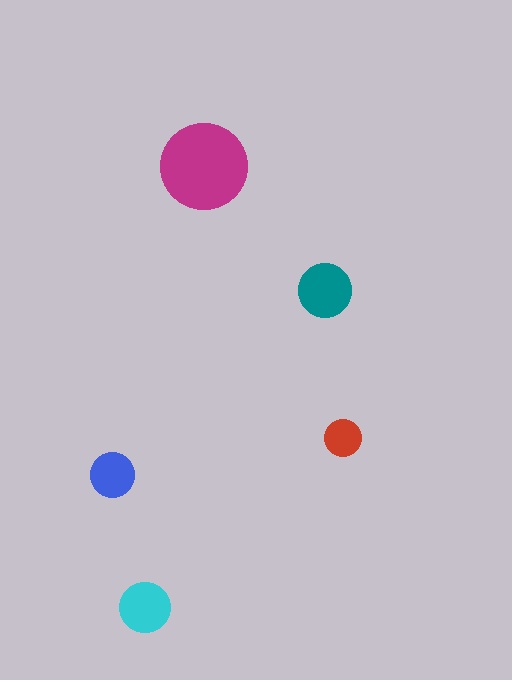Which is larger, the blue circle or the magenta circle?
The magenta one.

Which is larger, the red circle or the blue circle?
The blue one.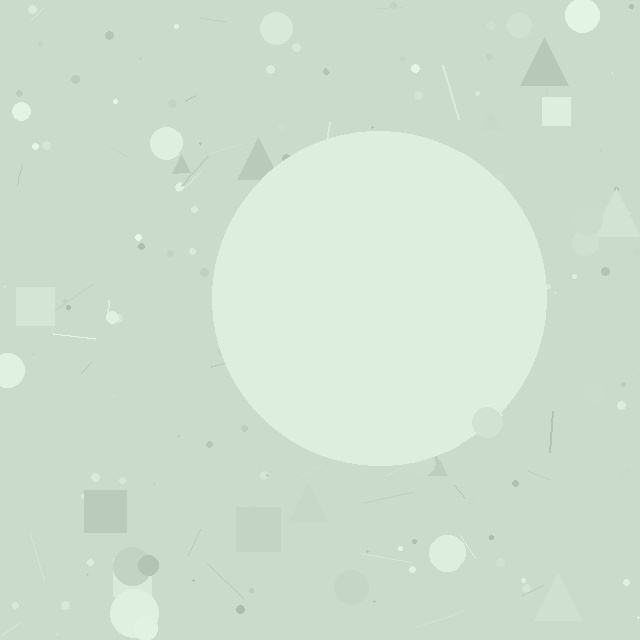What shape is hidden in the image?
A circle is hidden in the image.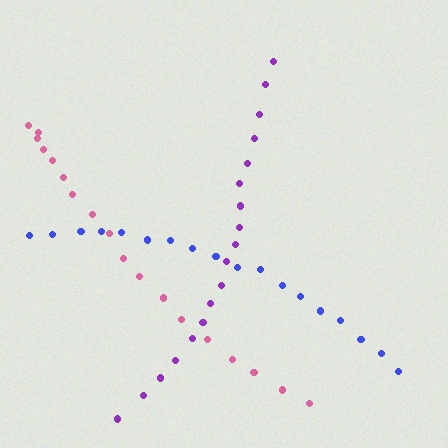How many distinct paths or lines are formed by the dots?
There are 3 distinct paths.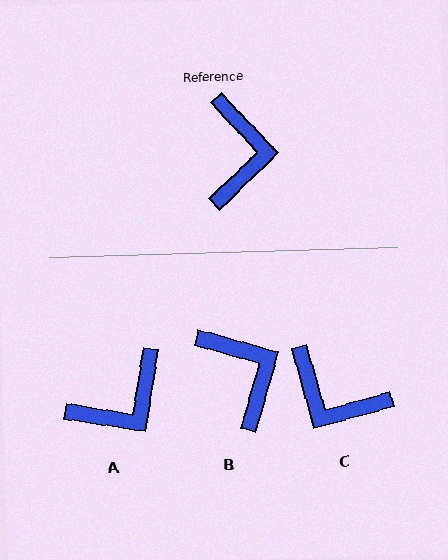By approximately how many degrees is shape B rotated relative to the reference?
Approximately 30 degrees counter-clockwise.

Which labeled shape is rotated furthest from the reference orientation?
C, about 118 degrees away.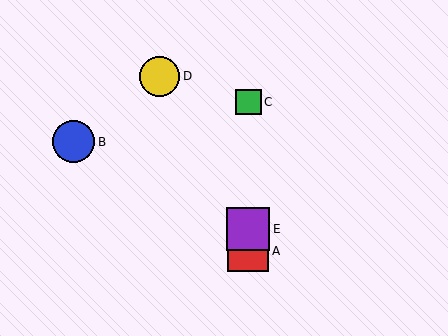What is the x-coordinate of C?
Object C is at x≈248.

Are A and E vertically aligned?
Yes, both are at x≈248.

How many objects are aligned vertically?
3 objects (A, C, E) are aligned vertically.